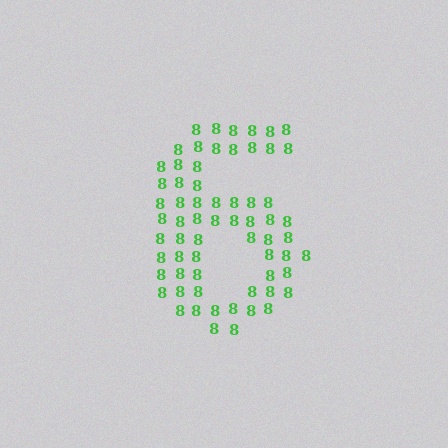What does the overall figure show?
The overall figure shows the digit 6.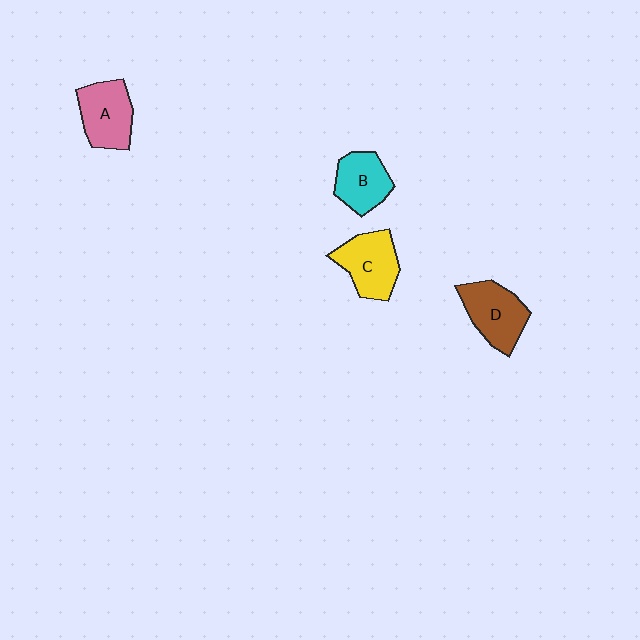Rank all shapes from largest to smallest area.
From largest to smallest: D (brown), C (yellow), A (pink), B (cyan).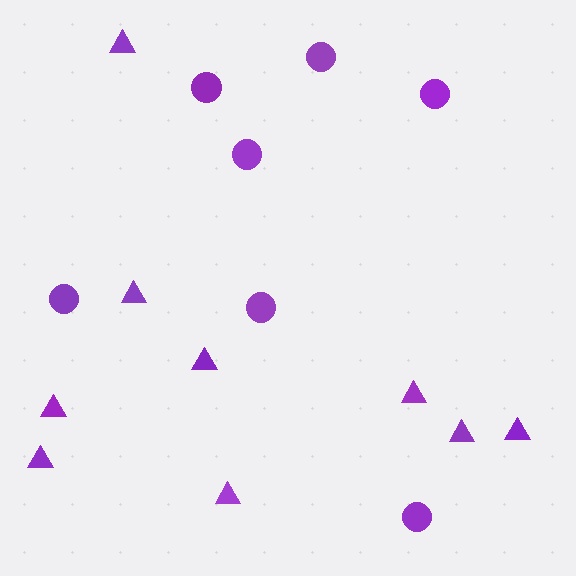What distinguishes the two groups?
There are 2 groups: one group of circles (7) and one group of triangles (9).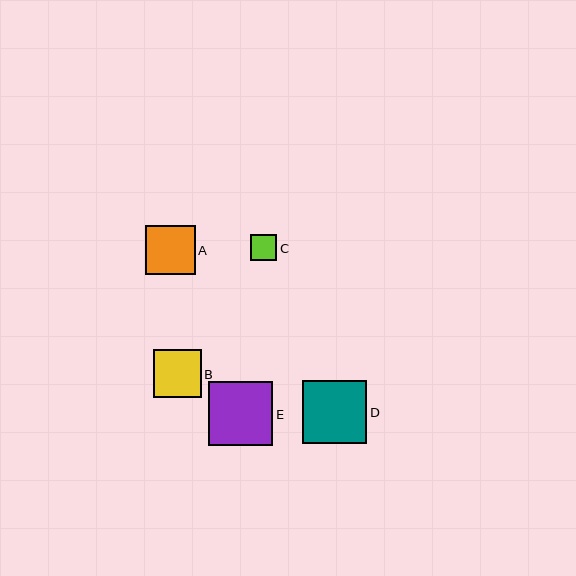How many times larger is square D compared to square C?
Square D is approximately 2.5 times the size of square C.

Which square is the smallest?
Square C is the smallest with a size of approximately 26 pixels.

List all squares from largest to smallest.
From largest to smallest: E, D, A, B, C.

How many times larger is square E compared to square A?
Square E is approximately 1.3 times the size of square A.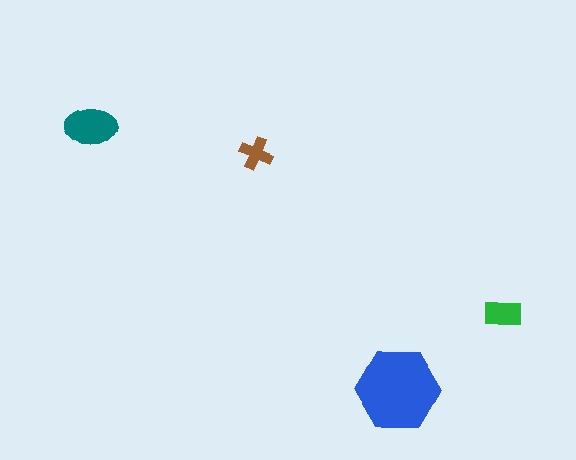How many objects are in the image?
There are 4 objects in the image.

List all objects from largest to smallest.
The blue hexagon, the teal ellipse, the green rectangle, the brown cross.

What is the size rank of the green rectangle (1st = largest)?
3rd.